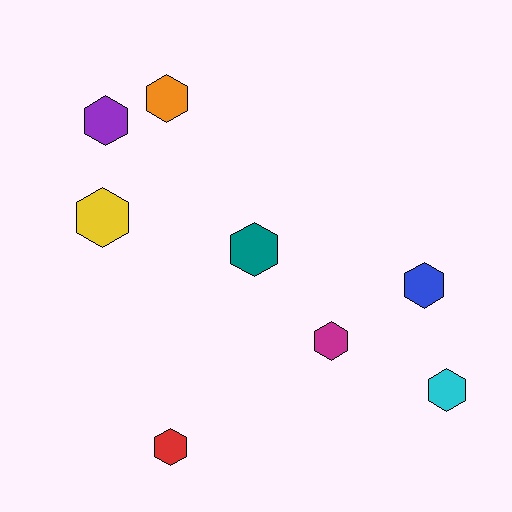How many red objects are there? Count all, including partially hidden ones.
There is 1 red object.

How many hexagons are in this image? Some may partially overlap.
There are 8 hexagons.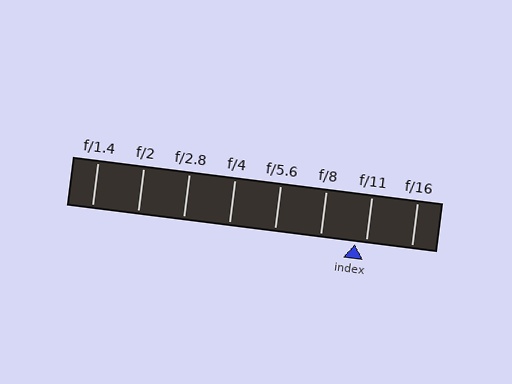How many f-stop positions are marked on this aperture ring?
There are 8 f-stop positions marked.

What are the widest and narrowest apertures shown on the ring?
The widest aperture shown is f/1.4 and the narrowest is f/16.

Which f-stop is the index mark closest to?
The index mark is closest to f/11.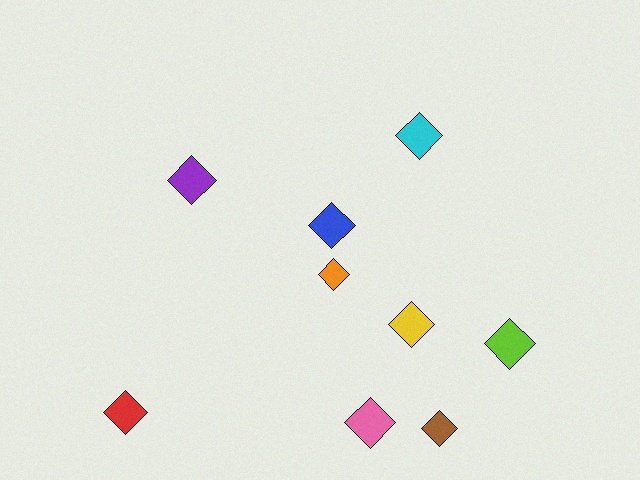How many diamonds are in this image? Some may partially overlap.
There are 9 diamonds.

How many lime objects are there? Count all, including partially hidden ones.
There is 1 lime object.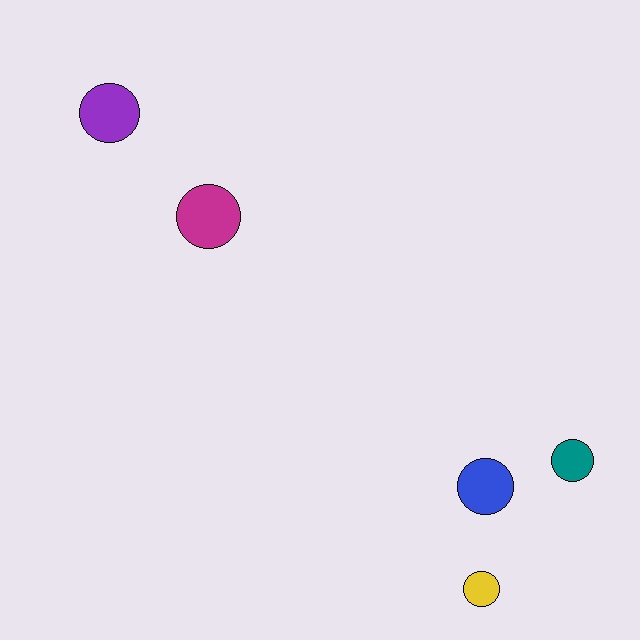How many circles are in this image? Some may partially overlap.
There are 5 circles.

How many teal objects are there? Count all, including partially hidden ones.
There is 1 teal object.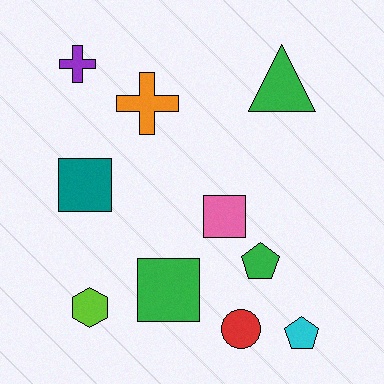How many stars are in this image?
There are no stars.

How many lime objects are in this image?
There is 1 lime object.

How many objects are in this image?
There are 10 objects.